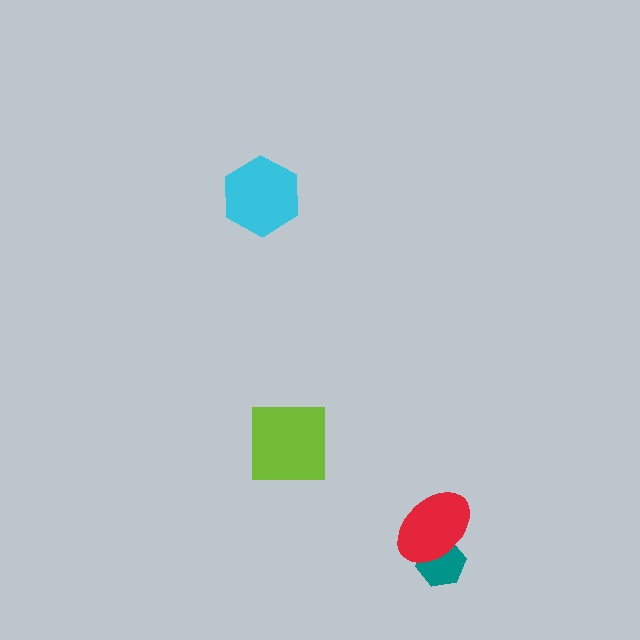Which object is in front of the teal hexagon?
The red ellipse is in front of the teal hexagon.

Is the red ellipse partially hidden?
No, no other shape covers it.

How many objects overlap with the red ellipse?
1 object overlaps with the red ellipse.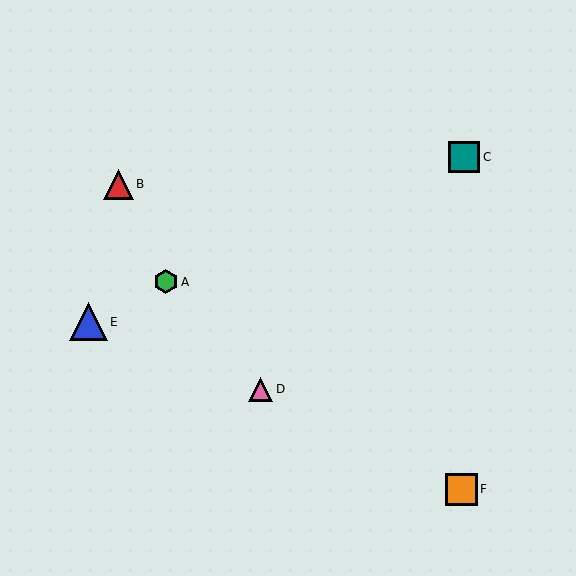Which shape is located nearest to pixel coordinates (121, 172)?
The red triangle (labeled B) at (118, 185) is nearest to that location.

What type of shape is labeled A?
Shape A is a green hexagon.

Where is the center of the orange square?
The center of the orange square is at (461, 489).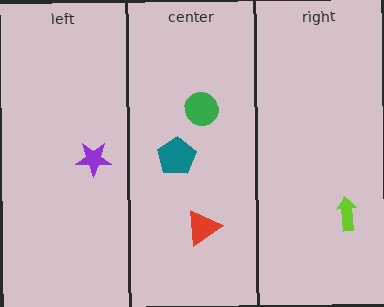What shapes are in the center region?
The green circle, the teal pentagon, the red triangle.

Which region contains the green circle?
The center region.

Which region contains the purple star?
The left region.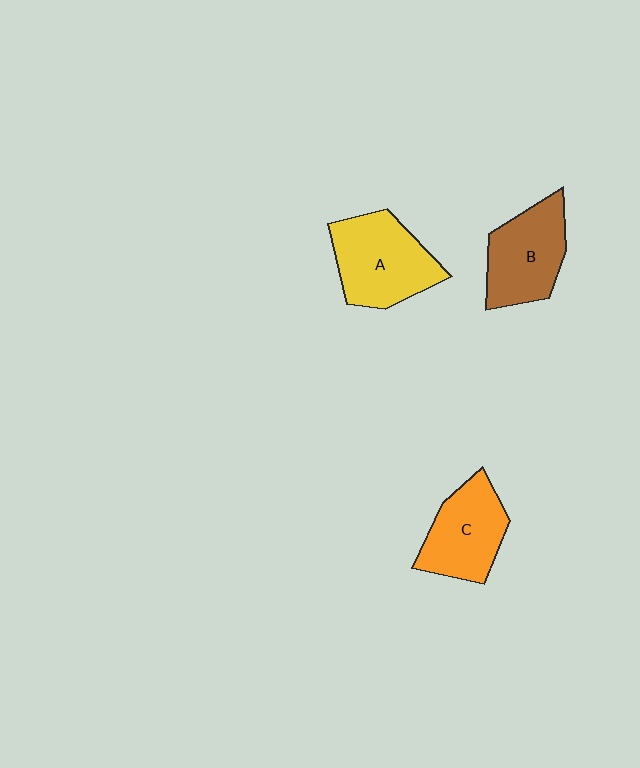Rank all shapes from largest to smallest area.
From largest to smallest: A (yellow), B (brown), C (orange).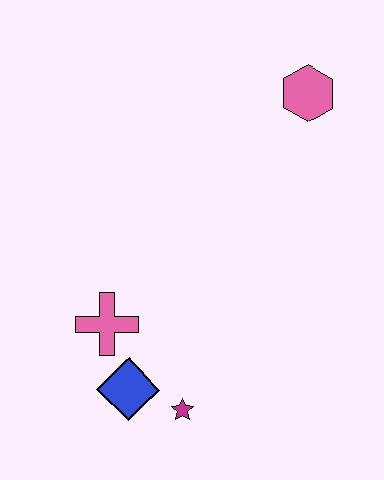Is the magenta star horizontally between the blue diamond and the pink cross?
No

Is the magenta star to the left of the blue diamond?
No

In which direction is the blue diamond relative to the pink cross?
The blue diamond is below the pink cross.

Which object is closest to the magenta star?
The blue diamond is closest to the magenta star.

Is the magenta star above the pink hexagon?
No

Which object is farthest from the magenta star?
The pink hexagon is farthest from the magenta star.